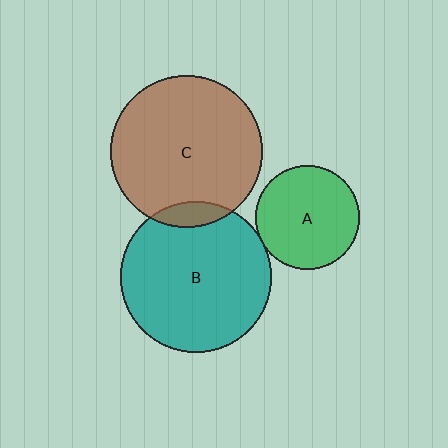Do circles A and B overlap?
Yes.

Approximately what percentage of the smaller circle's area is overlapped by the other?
Approximately 5%.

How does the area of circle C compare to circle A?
Approximately 2.1 times.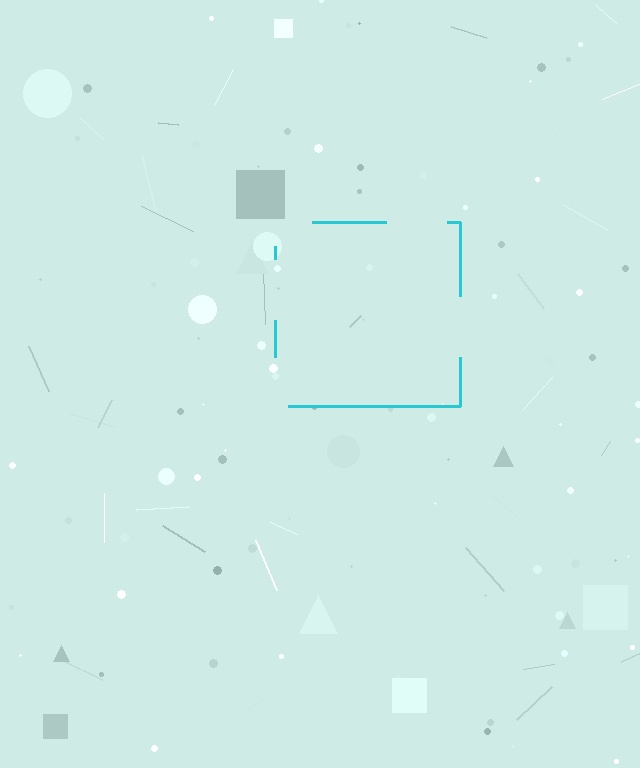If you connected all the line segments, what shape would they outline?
They would outline a square.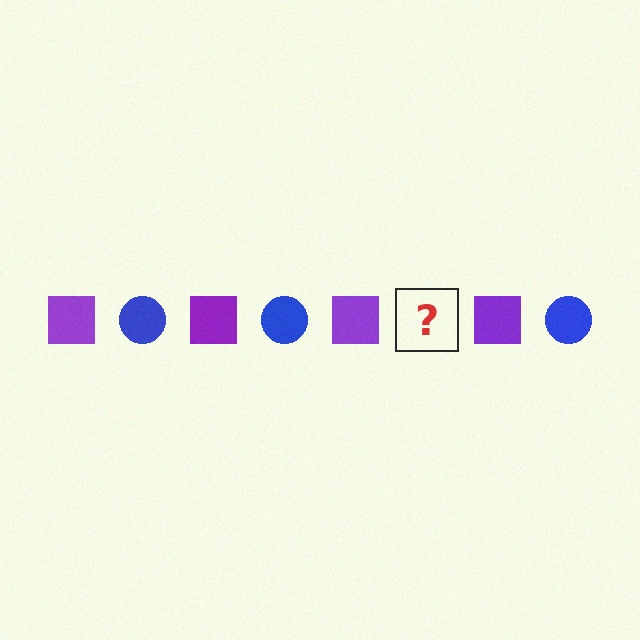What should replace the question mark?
The question mark should be replaced with a blue circle.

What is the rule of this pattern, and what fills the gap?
The rule is that the pattern alternates between purple square and blue circle. The gap should be filled with a blue circle.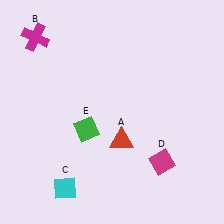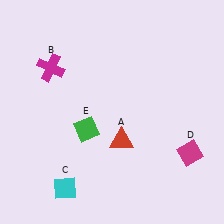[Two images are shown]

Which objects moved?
The objects that moved are: the magenta cross (B), the magenta diamond (D).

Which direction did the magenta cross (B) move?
The magenta cross (B) moved down.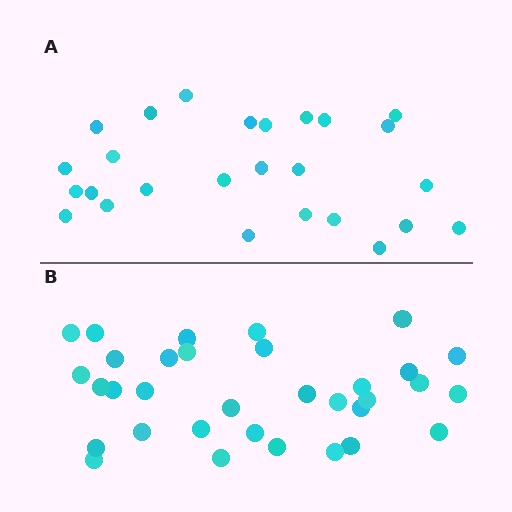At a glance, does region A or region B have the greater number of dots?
Region B (the bottom region) has more dots.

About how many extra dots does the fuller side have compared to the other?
Region B has roughly 8 or so more dots than region A.